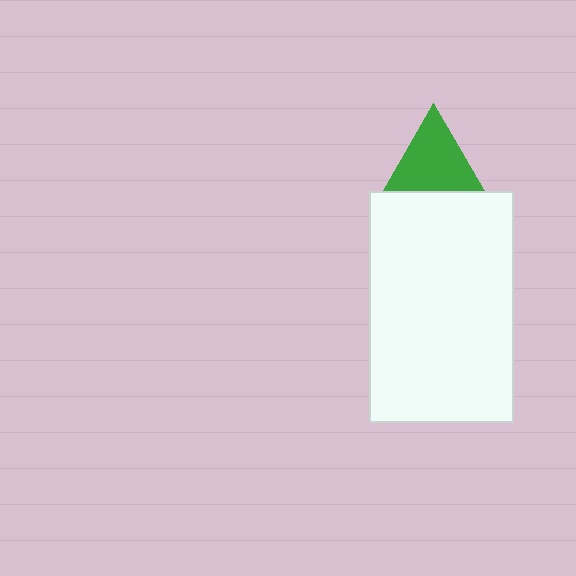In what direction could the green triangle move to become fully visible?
The green triangle could move up. That would shift it out from behind the white rectangle entirely.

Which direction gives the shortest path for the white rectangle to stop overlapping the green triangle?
Moving down gives the shortest separation.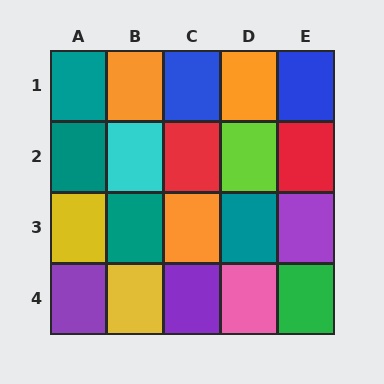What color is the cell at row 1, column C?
Blue.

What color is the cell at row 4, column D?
Pink.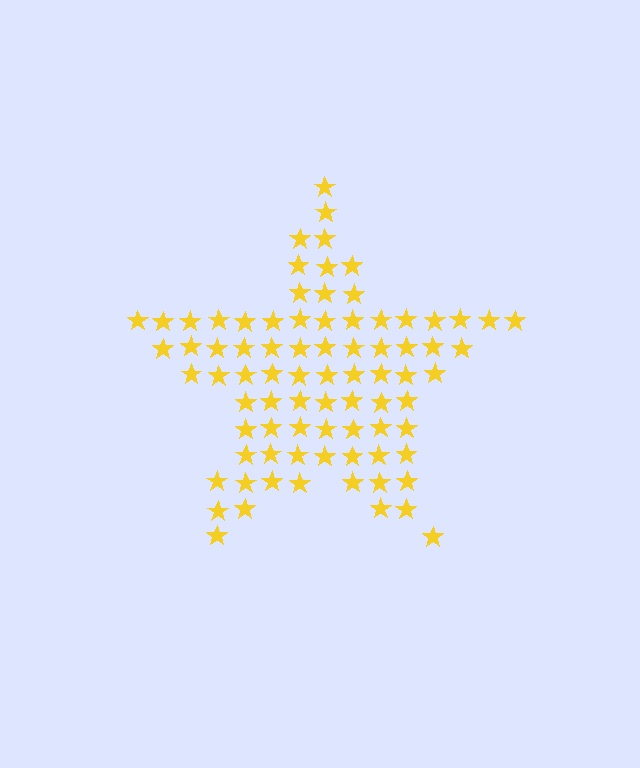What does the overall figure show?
The overall figure shows a star.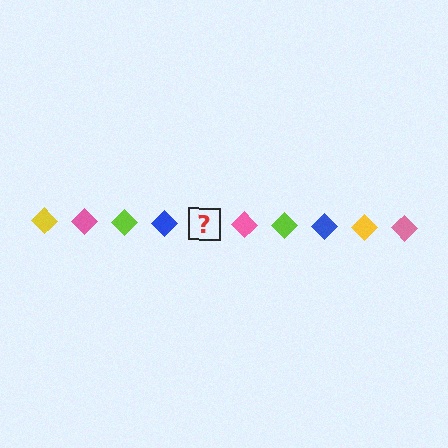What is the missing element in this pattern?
The missing element is a yellow diamond.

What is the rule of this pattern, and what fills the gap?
The rule is that the pattern cycles through yellow, pink, lime, blue diamonds. The gap should be filled with a yellow diamond.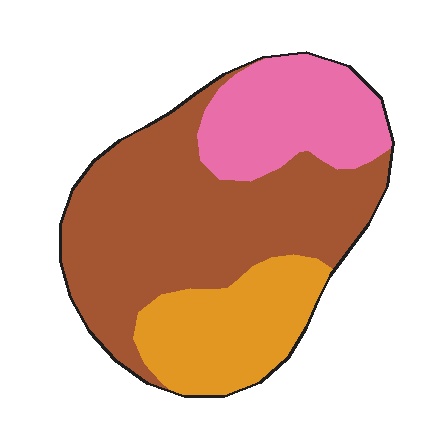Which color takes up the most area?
Brown, at roughly 55%.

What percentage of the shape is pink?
Pink covers around 25% of the shape.